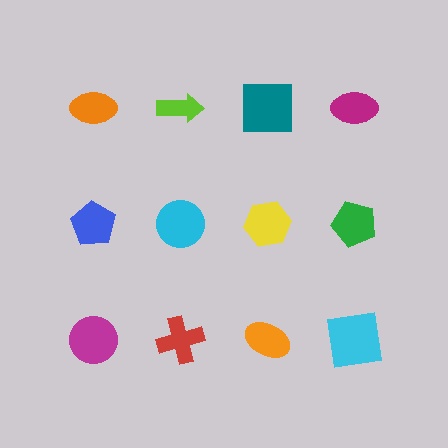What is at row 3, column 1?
A magenta circle.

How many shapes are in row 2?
4 shapes.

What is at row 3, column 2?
A red cross.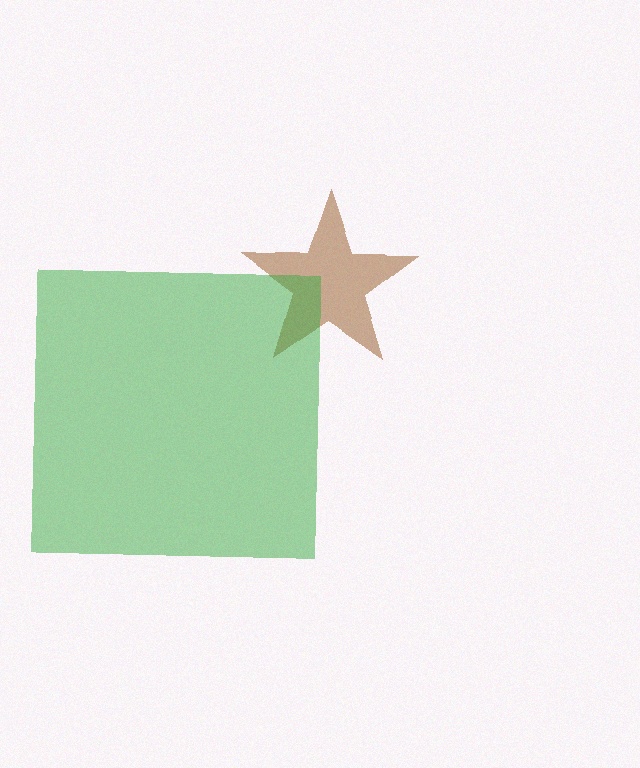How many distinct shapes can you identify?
There are 2 distinct shapes: a brown star, a green square.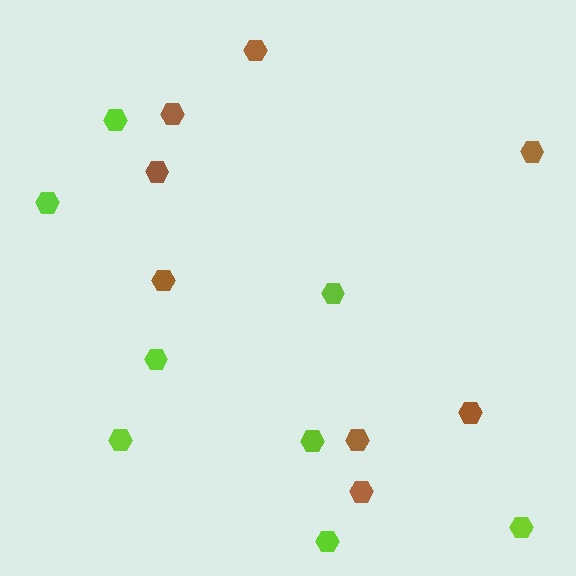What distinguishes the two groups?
There are 2 groups: one group of lime hexagons (8) and one group of brown hexagons (8).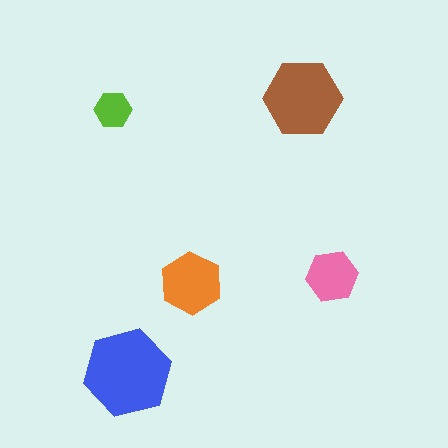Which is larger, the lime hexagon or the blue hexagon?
The blue one.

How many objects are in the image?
There are 5 objects in the image.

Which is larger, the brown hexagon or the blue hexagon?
The blue one.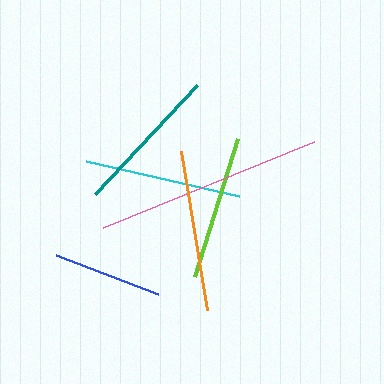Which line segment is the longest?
The pink line is the longest at approximately 228 pixels.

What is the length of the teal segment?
The teal segment is approximately 150 pixels long.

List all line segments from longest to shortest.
From longest to shortest: pink, orange, cyan, teal, lime, blue.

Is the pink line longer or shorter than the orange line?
The pink line is longer than the orange line.